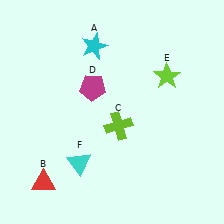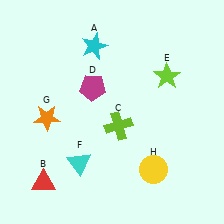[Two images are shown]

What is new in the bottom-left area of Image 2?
An orange star (G) was added in the bottom-left area of Image 2.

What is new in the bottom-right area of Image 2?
A yellow circle (H) was added in the bottom-right area of Image 2.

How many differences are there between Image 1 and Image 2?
There are 2 differences between the two images.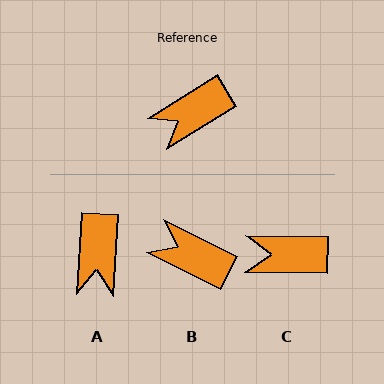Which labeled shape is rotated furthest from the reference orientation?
B, about 59 degrees away.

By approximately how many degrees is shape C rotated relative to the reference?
Approximately 33 degrees clockwise.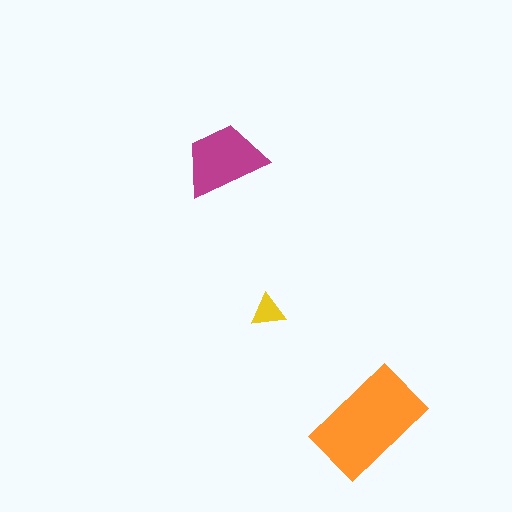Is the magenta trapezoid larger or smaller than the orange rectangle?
Smaller.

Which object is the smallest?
The yellow triangle.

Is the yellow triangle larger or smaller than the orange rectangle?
Smaller.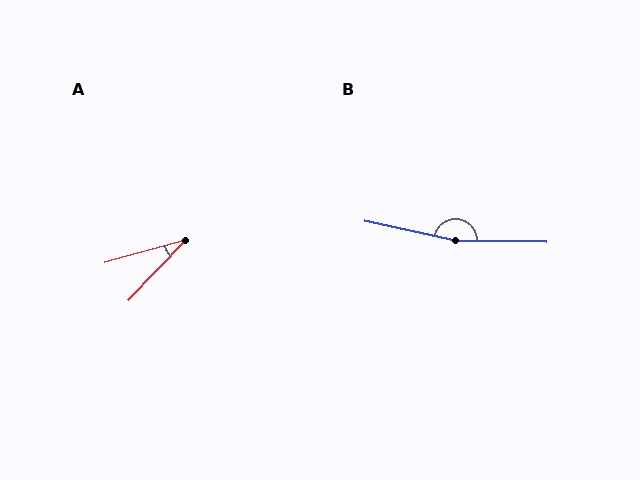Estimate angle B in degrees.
Approximately 169 degrees.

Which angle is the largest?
B, at approximately 169 degrees.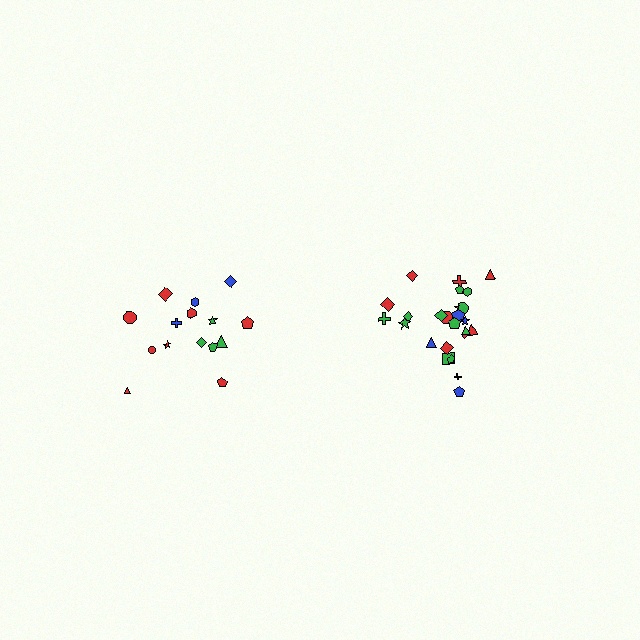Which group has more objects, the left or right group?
The right group.